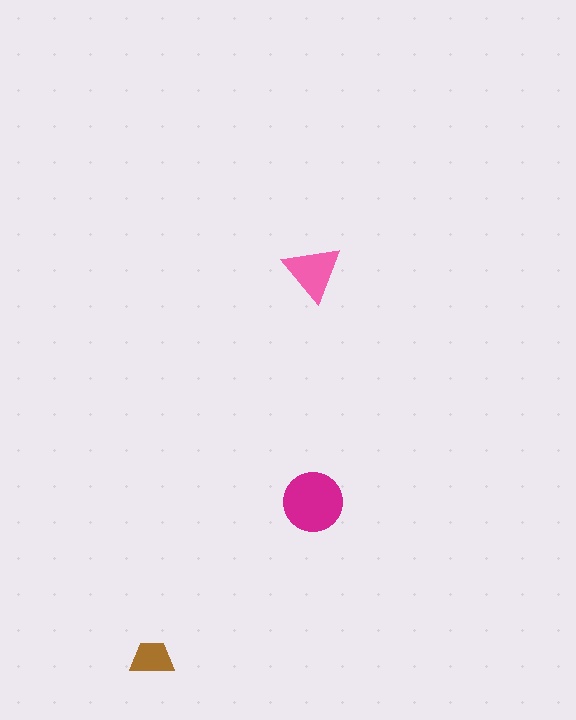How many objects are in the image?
There are 3 objects in the image.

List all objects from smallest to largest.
The brown trapezoid, the pink triangle, the magenta circle.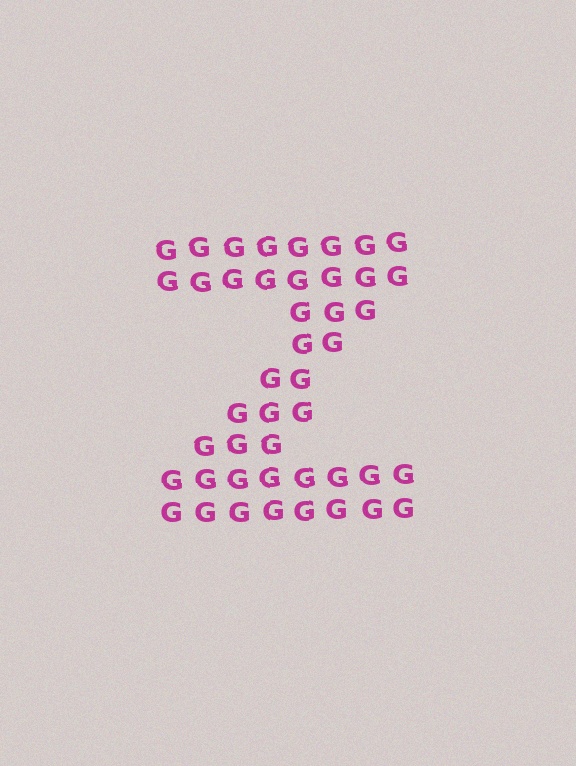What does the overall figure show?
The overall figure shows the letter Z.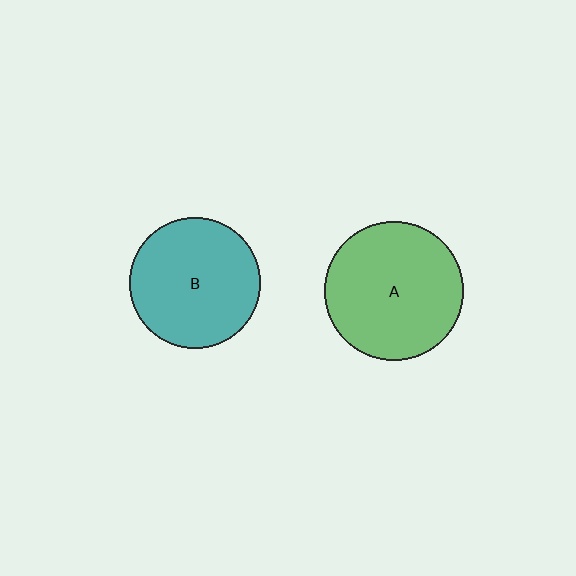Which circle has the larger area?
Circle A (green).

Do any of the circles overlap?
No, none of the circles overlap.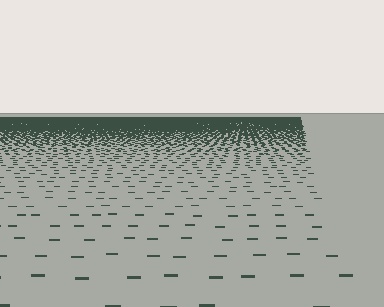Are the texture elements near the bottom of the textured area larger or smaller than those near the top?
Larger. Near the bottom, elements are closer to the viewer and appear at a bigger on-screen size.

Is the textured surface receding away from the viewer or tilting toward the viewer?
The surface is receding away from the viewer. Texture elements get smaller and denser toward the top.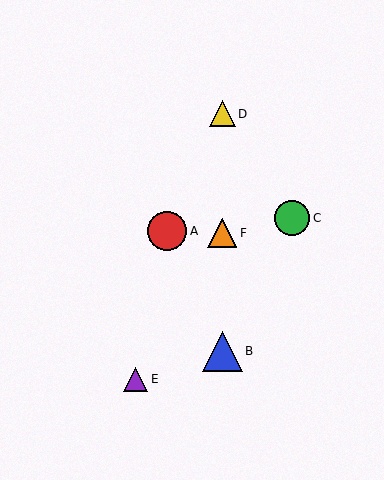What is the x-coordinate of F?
Object F is at x≈222.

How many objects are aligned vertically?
3 objects (B, D, F) are aligned vertically.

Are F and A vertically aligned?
No, F is at x≈222 and A is at x≈167.